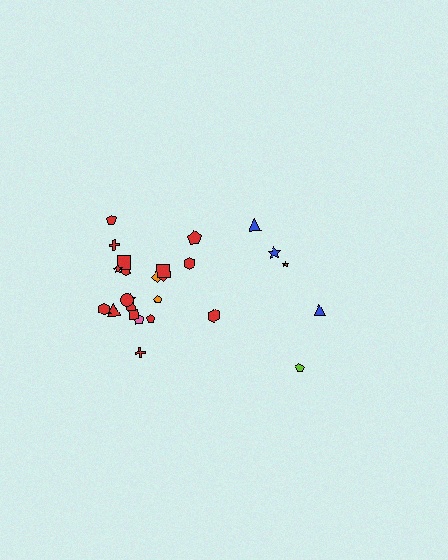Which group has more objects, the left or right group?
The left group.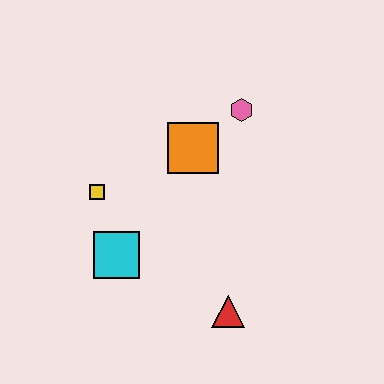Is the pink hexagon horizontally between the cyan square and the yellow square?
No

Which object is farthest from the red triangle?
The pink hexagon is farthest from the red triangle.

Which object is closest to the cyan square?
The yellow square is closest to the cyan square.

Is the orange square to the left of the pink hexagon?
Yes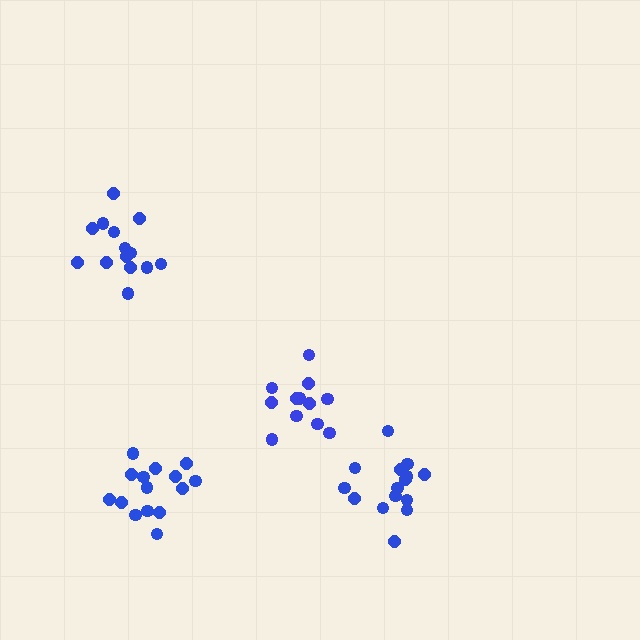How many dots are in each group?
Group 1: 14 dots, Group 2: 12 dots, Group 3: 15 dots, Group 4: 15 dots (56 total).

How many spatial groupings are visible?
There are 4 spatial groupings.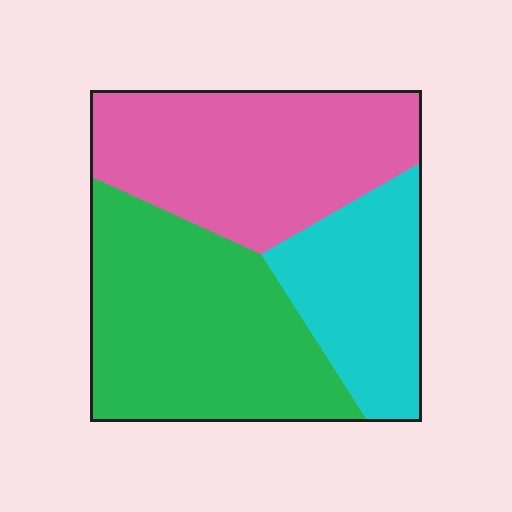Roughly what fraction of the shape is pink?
Pink takes up between a quarter and a half of the shape.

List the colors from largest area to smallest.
From largest to smallest: green, pink, cyan.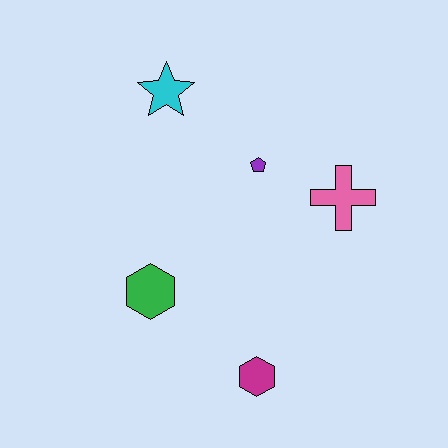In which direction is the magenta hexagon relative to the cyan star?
The magenta hexagon is below the cyan star.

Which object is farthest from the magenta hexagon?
The cyan star is farthest from the magenta hexagon.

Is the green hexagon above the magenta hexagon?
Yes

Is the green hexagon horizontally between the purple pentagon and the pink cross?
No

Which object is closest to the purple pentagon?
The pink cross is closest to the purple pentagon.